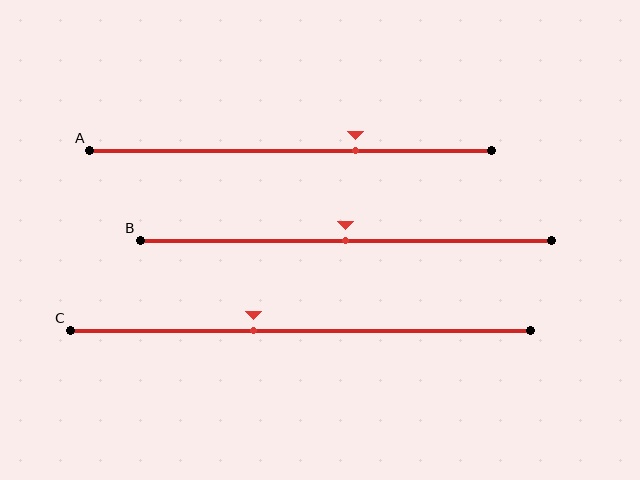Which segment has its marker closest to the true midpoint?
Segment B has its marker closest to the true midpoint.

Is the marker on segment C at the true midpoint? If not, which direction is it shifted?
No, the marker on segment C is shifted to the left by about 10% of the segment length.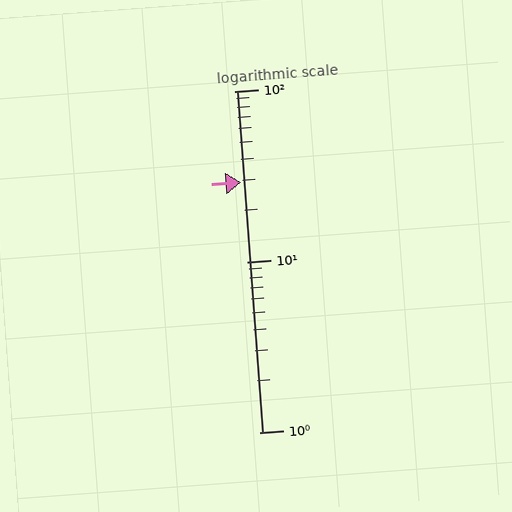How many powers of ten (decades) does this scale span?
The scale spans 2 decades, from 1 to 100.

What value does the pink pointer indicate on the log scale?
The pointer indicates approximately 29.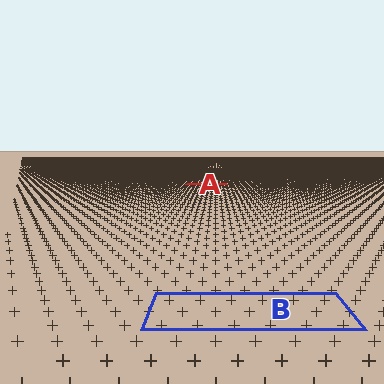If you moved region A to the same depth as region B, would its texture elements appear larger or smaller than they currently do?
They would appear larger. At a closer depth, the same texture elements are projected at a bigger on-screen size.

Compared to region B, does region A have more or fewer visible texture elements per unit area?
Region A has more texture elements per unit area — they are packed more densely because it is farther away.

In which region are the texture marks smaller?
The texture marks are smaller in region A, because it is farther away.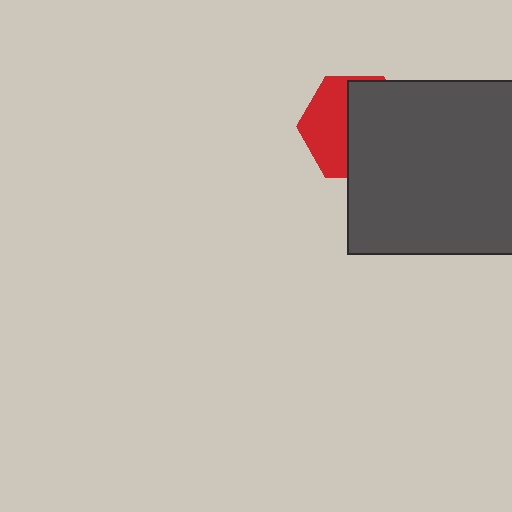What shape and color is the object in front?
The object in front is a dark gray square.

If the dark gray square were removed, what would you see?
You would see the complete red hexagon.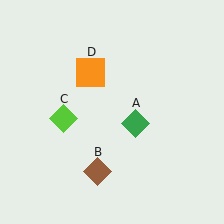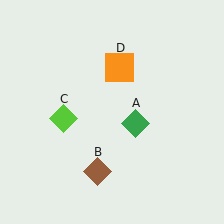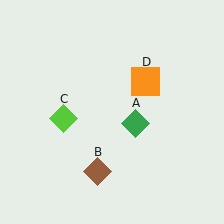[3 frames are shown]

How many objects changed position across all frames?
1 object changed position: orange square (object D).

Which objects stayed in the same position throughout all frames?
Green diamond (object A) and brown diamond (object B) and lime diamond (object C) remained stationary.